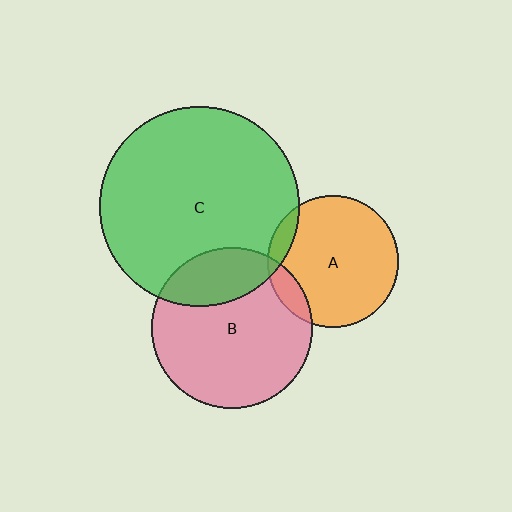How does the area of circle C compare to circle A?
Approximately 2.3 times.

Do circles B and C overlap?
Yes.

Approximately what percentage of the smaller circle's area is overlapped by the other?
Approximately 25%.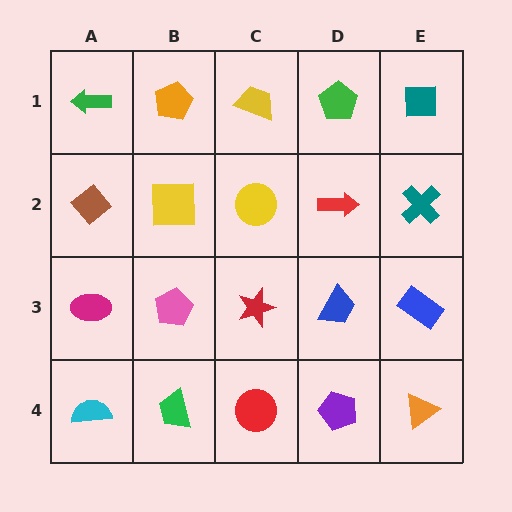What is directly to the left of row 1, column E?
A green pentagon.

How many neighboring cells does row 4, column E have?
2.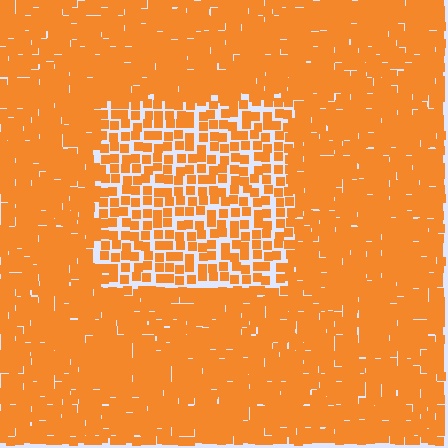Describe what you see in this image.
The image contains small orange elements arranged at two different densities. A rectangle-shaped region is visible where the elements are less densely packed than the surrounding area.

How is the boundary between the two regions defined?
The boundary is defined by a change in element density (approximately 2.0x ratio). All elements are the same color, size, and shape.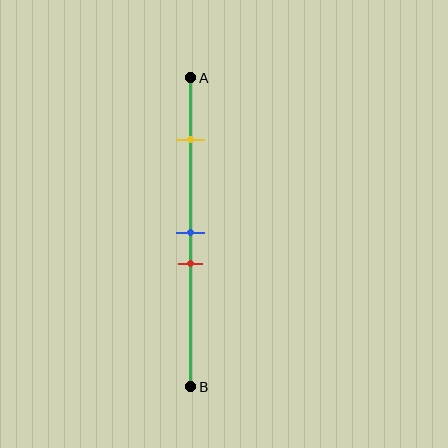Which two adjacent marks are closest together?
The blue and red marks are the closest adjacent pair.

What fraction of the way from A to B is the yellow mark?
The yellow mark is approximately 20% (0.2) of the way from A to B.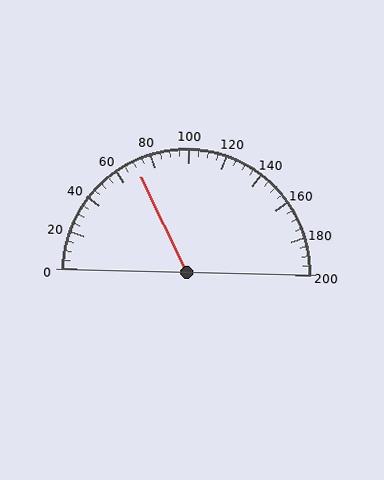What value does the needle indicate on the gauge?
The needle indicates approximately 70.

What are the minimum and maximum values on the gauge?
The gauge ranges from 0 to 200.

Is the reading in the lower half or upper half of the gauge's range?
The reading is in the lower half of the range (0 to 200).